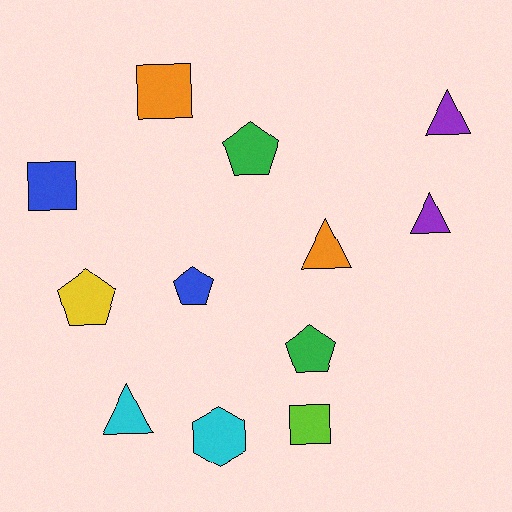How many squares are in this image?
There are 3 squares.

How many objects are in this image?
There are 12 objects.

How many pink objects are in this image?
There are no pink objects.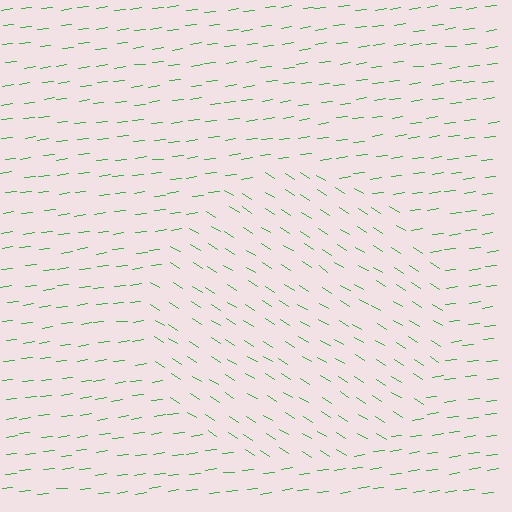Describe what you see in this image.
The image is filled with small green line segments. A circle region in the image has lines oriented differently from the surrounding lines, creating a visible texture boundary.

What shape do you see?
I see a circle.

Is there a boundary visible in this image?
Yes, there is a texture boundary formed by a change in line orientation.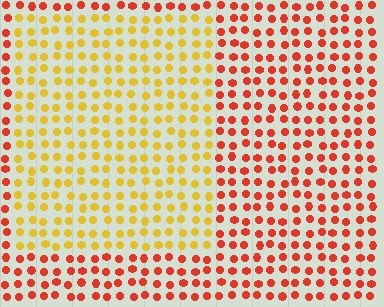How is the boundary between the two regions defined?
The boundary is defined purely by a slight shift in hue (about 45 degrees). Spacing, size, and orientation are identical on both sides.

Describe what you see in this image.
The image is filled with small red elements in a uniform arrangement. A rectangle-shaped region is visible where the elements are tinted to a slightly different hue, forming a subtle color boundary.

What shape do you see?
I see a rectangle.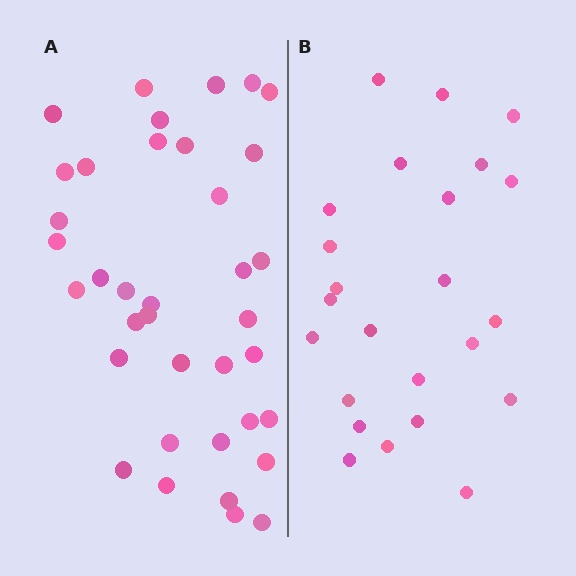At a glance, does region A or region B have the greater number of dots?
Region A (the left region) has more dots.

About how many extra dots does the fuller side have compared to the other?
Region A has approximately 15 more dots than region B.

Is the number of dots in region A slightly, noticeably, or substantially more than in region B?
Region A has substantially more. The ratio is roughly 1.5 to 1.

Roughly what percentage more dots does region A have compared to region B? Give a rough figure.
About 55% more.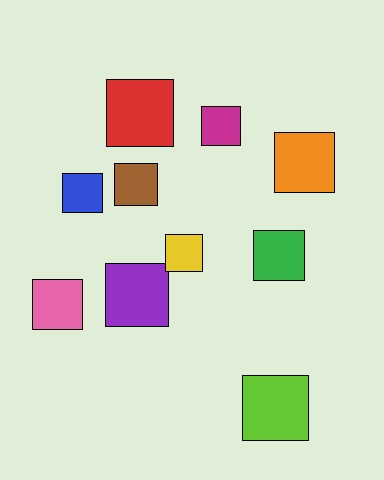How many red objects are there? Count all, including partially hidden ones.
There is 1 red object.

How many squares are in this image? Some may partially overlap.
There are 10 squares.